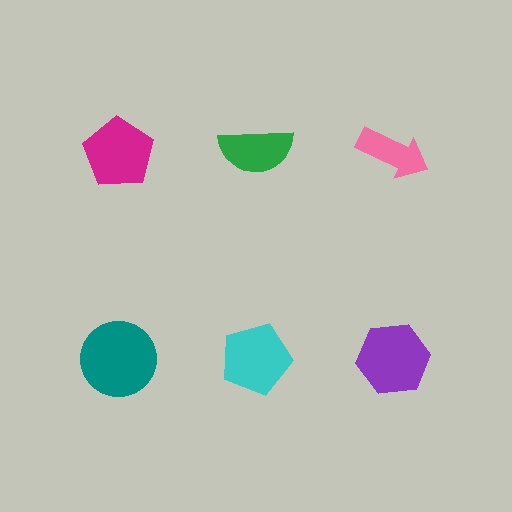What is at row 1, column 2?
A green semicircle.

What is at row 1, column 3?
A pink arrow.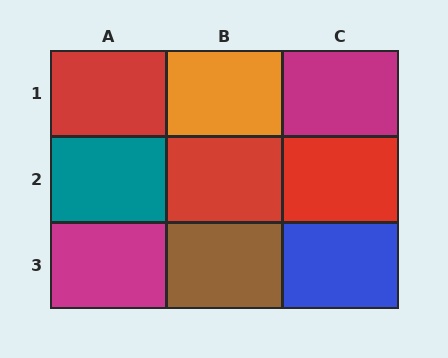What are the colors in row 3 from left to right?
Magenta, brown, blue.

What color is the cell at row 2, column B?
Red.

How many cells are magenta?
2 cells are magenta.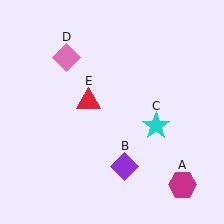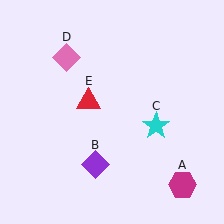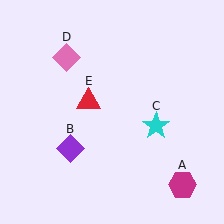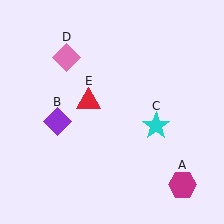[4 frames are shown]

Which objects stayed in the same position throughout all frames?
Magenta hexagon (object A) and cyan star (object C) and pink diamond (object D) and red triangle (object E) remained stationary.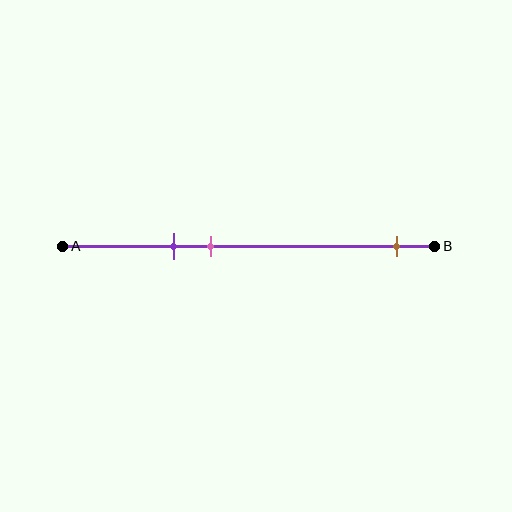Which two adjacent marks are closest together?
The purple and pink marks are the closest adjacent pair.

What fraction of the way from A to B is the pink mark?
The pink mark is approximately 40% (0.4) of the way from A to B.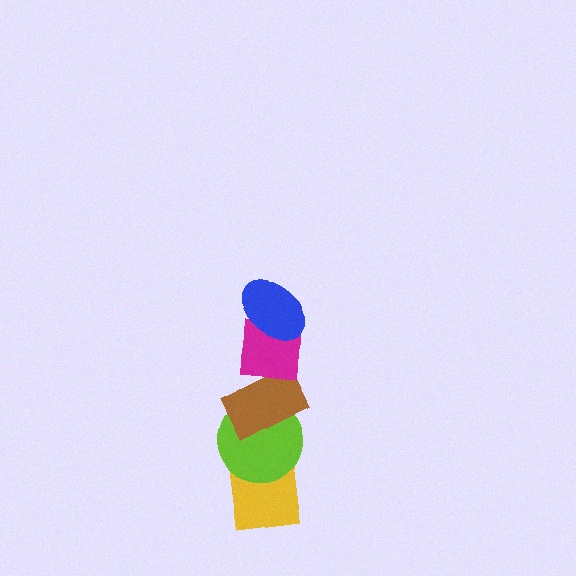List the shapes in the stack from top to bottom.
From top to bottom: the blue ellipse, the magenta square, the brown rectangle, the lime circle, the yellow square.